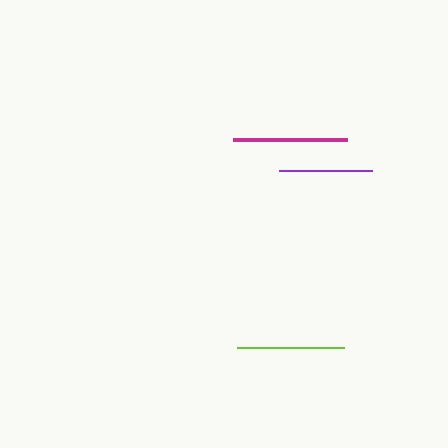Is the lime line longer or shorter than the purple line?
The lime line is longer than the purple line.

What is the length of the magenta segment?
The magenta segment is approximately 114 pixels long.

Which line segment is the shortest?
The purple line is the shortest at approximately 93 pixels.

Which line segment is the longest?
The magenta line is the longest at approximately 114 pixels.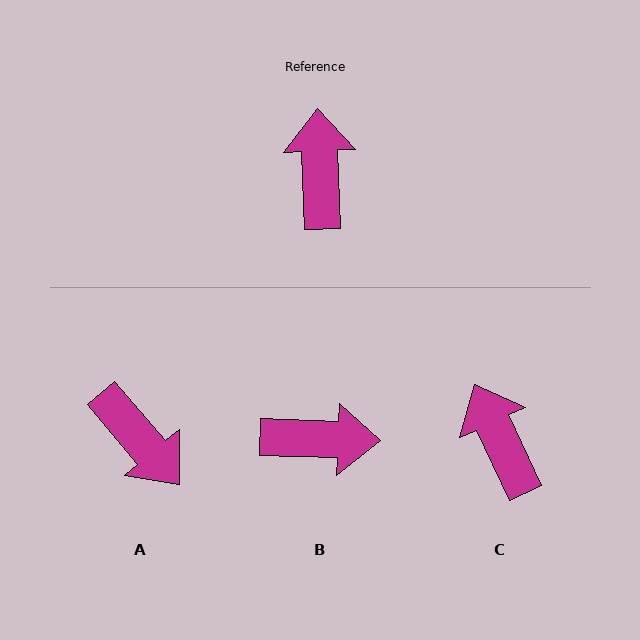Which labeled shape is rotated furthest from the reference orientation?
A, about 142 degrees away.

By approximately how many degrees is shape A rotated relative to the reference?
Approximately 142 degrees clockwise.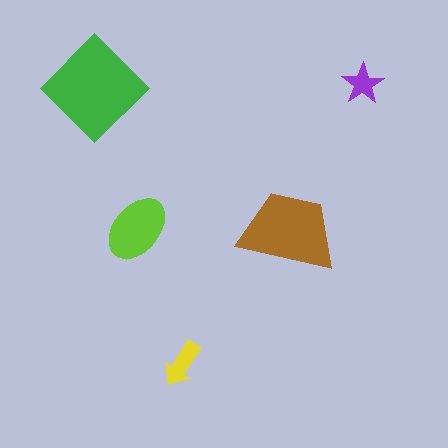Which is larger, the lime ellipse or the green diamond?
The green diamond.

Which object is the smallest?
The purple star.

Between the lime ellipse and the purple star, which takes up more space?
The lime ellipse.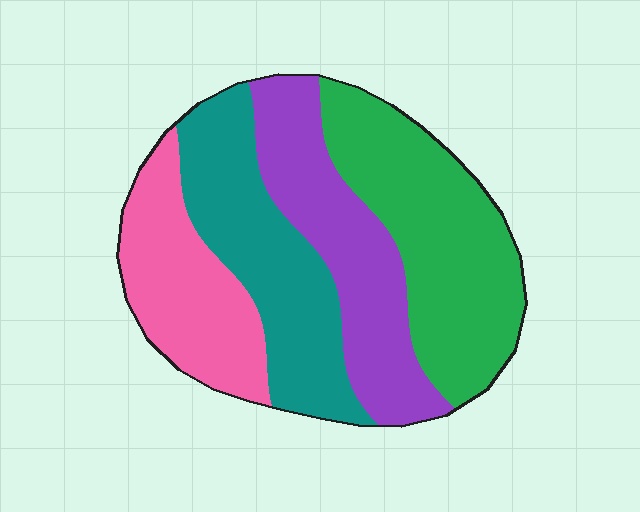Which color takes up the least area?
Pink, at roughly 20%.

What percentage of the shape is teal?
Teal takes up about one quarter (1/4) of the shape.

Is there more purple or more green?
Green.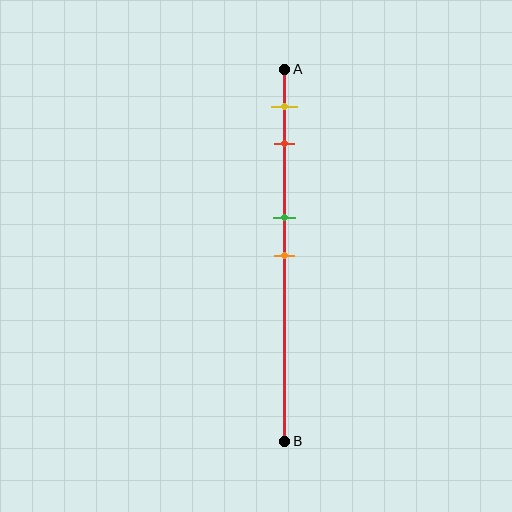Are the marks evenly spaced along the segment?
No, the marks are not evenly spaced.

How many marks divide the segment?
There are 4 marks dividing the segment.